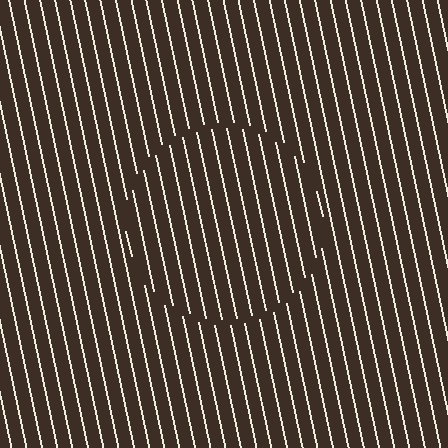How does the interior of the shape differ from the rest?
The interior of the shape contains the same grating, shifted by half a period — the contour is defined by the phase discontinuity where line-ends from the inner and outer gratings abut.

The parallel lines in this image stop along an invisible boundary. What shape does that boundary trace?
An illusory circle. The interior of the shape contains the same grating, shifted by half a period — the contour is defined by the phase discontinuity where line-ends from the inner and outer gratings abut.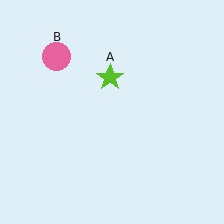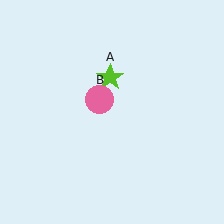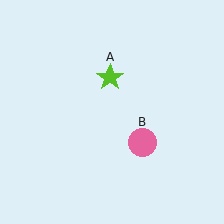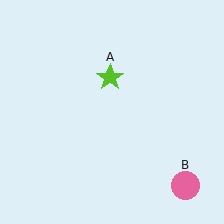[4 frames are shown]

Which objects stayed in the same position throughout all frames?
Lime star (object A) remained stationary.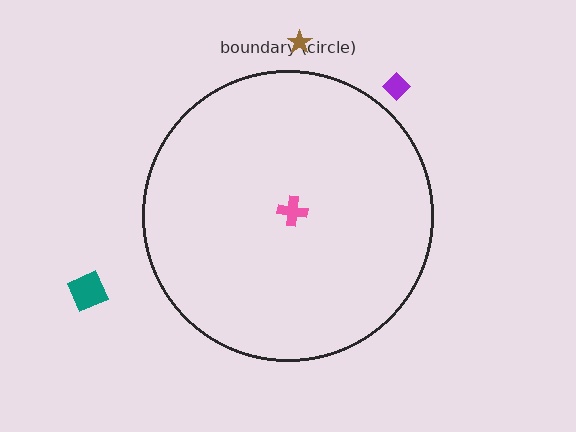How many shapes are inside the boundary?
1 inside, 3 outside.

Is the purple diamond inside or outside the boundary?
Outside.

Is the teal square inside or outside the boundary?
Outside.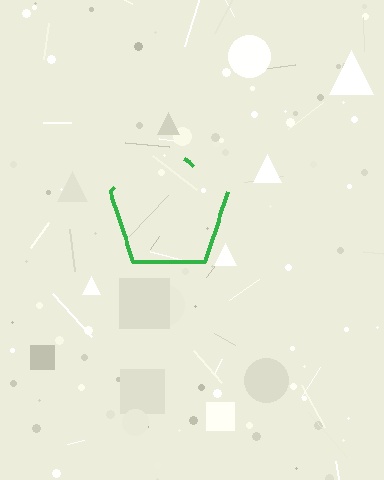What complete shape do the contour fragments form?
The contour fragments form a pentagon.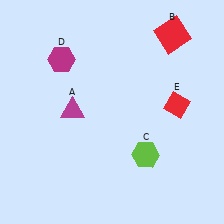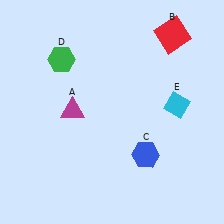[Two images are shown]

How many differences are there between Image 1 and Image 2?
There are 3 differences between the two images.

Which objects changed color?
C changed from lime to blue. D changed from magenta to green. E changed from red to cyan.